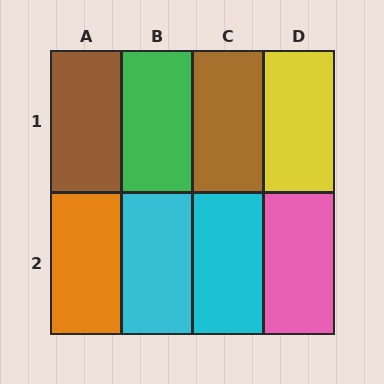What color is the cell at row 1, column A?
Brown.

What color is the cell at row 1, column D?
Yellow.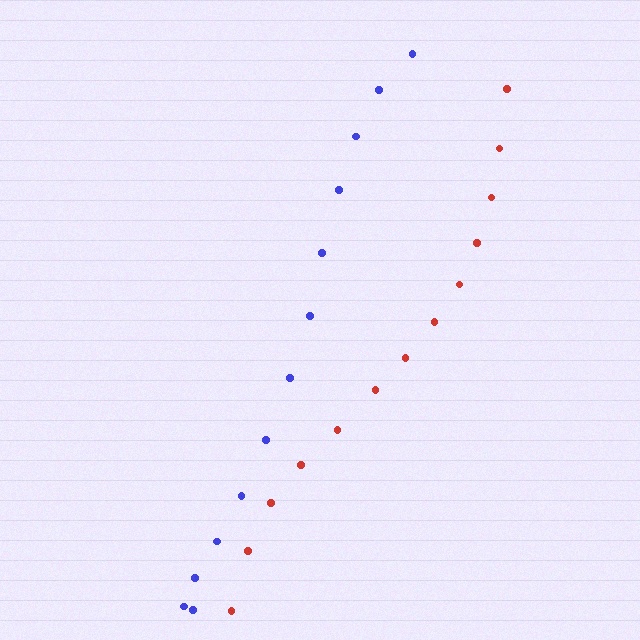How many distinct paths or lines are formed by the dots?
There are 2 distinct paths.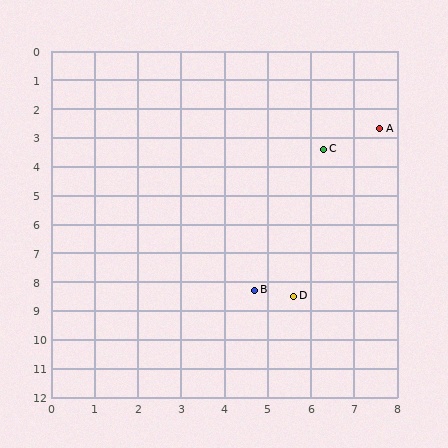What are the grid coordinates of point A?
Point A is at approximately (7.6, 2.7).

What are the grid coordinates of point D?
Point D is at approximately (5.6, 8.5).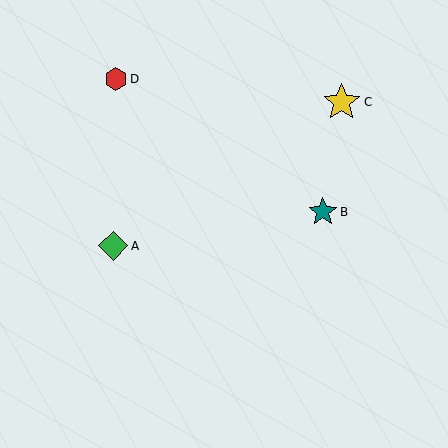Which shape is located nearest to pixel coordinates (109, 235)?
The green diamond (labeled A) at (113, 246) is nearest to that location.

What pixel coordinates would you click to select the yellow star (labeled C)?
Click at (342, 102) to select the yellow star C.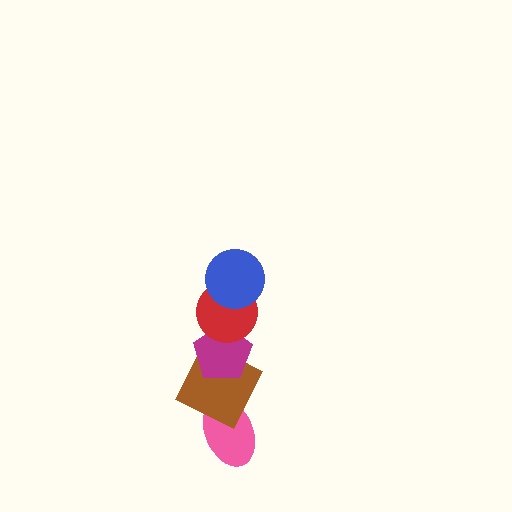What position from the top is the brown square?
The brown square is 4th from the top.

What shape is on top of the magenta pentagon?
The red circle is on top of the magenta pentagon.